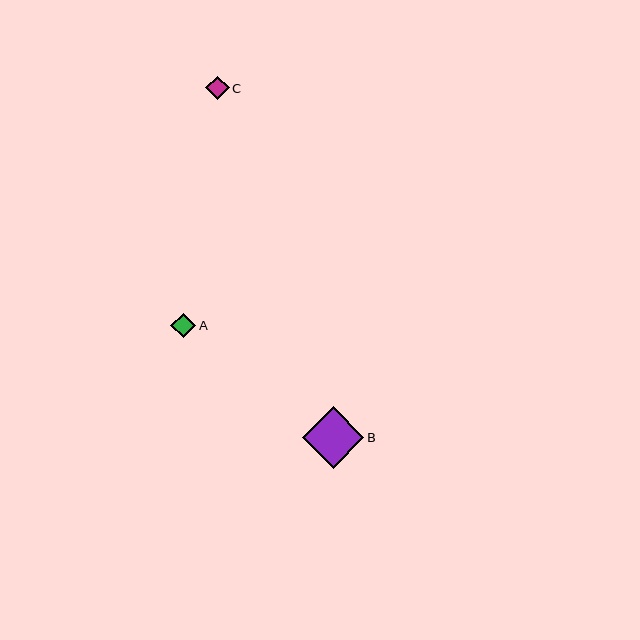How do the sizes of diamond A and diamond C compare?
Diamond A and diamond C are approximately the same size.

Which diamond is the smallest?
Diamond C is the smallest with a size of approximately 24 pixels.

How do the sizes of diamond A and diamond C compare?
Diamond A and diamond C are approximately the same size.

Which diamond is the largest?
Diamond B is the largest with a size of approximately 61 pixels.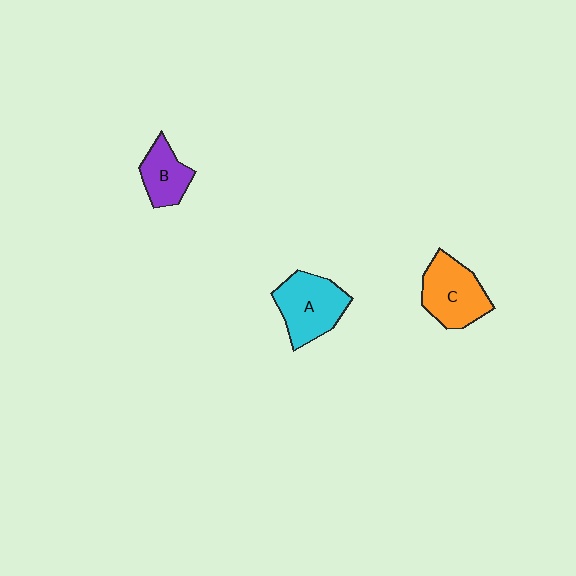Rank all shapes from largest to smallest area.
From largest to smallest: A (cyan), C (orange), B (purple).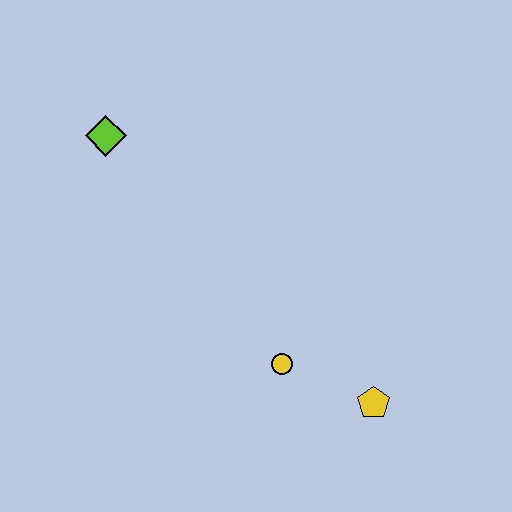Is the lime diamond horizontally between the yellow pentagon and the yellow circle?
No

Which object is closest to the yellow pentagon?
The yellow circle is closest to the yellow pentagon.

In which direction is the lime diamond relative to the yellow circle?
The lime diamond is above the yellow circle.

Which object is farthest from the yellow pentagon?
The lime diamond is farthest from the yellow pentagon.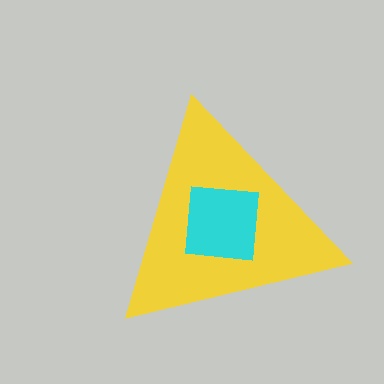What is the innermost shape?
The cyan square.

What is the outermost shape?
The yellow triangle.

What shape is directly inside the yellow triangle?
The cyan square.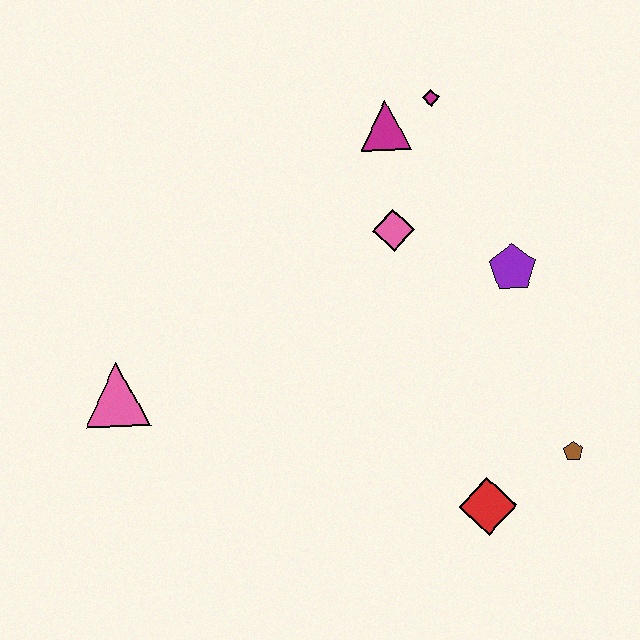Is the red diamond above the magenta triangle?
No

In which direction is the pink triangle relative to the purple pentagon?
The pink triangle is to the left of the purple pentagon.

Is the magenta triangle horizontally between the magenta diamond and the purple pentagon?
No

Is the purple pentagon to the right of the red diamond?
Yes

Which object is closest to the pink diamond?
The magenta triangle is closest to the pink diamond.